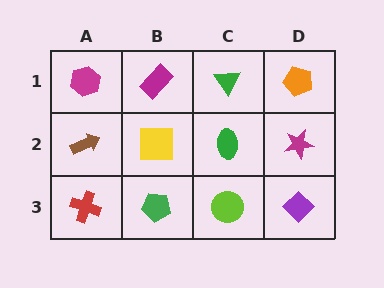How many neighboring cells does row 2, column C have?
4.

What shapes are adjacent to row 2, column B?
A magenta rectangle (row 1, column B), a green pentagon (row 3, column B), a brown arrow (row 2, column A), a green ellipse (row 2, column C).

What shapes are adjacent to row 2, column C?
A green triangle (row 1, column C), a lime circle (row 3, column C), a yellow square (row 2, column B), a magenta star (row 2, column D).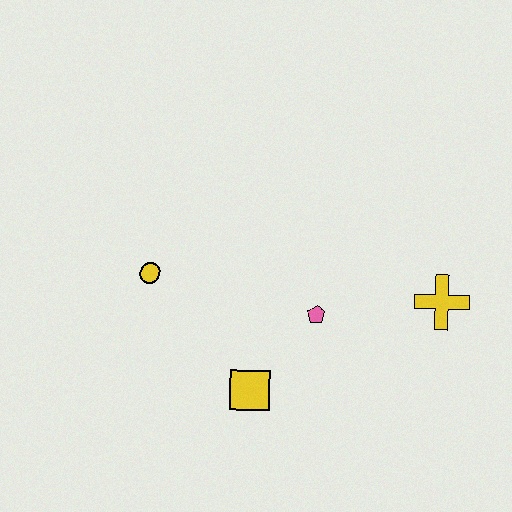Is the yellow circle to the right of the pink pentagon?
No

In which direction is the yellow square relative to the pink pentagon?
The yellow square is below the pink pentagon.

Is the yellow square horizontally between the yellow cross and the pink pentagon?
No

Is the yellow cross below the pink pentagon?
No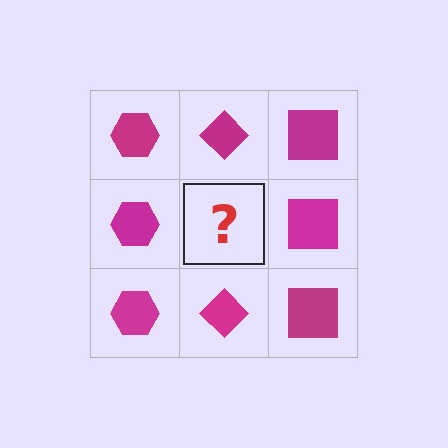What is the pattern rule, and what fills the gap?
The rule is that each column has a consistent shape. The gap should be filled with a magenta diamond.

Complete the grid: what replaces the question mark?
The question mark should be replaced with a magenta diamond.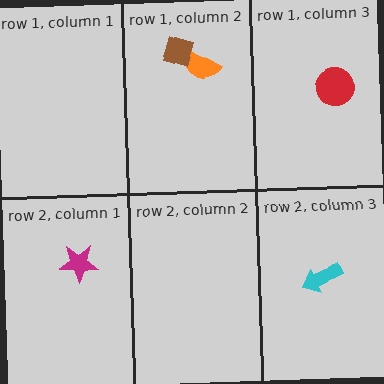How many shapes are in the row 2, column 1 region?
1.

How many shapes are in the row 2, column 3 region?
1.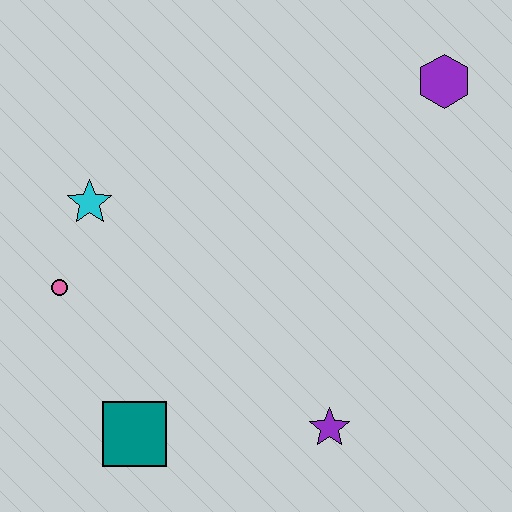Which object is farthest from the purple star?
The purple hexagon is farthest from the purple star.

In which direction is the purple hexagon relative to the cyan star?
The purple hexagon is to the right of the cyan star.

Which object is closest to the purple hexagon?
The purple star is closest to the purple hexagon.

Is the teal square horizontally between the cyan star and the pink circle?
No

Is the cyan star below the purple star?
No